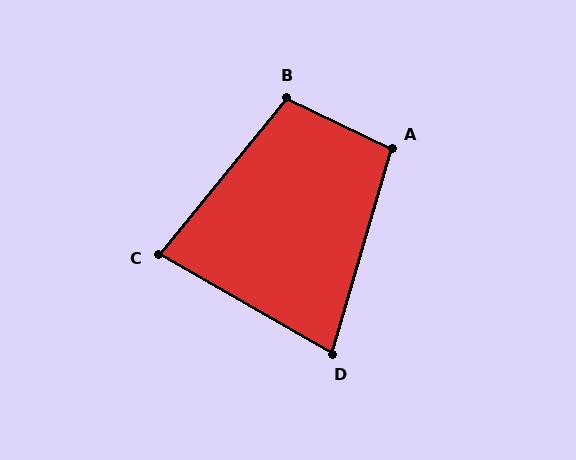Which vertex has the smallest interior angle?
D, at approximately 76 degrees.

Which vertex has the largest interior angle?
B, at approximately 104 degrees.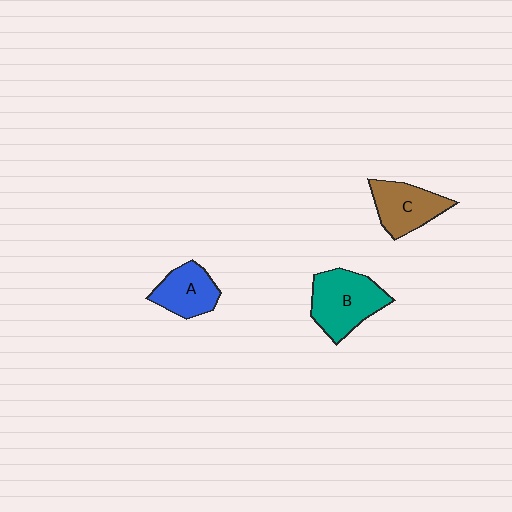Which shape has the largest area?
Shape B (teal).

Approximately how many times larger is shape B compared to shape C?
Approximately 1.3 times.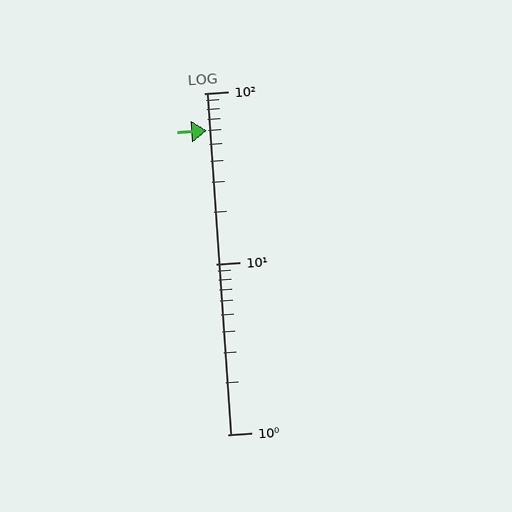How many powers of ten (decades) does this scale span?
The scale spans 2 decades, from 1 to 100.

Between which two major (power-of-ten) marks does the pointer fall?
The pointer is between 10 and 100.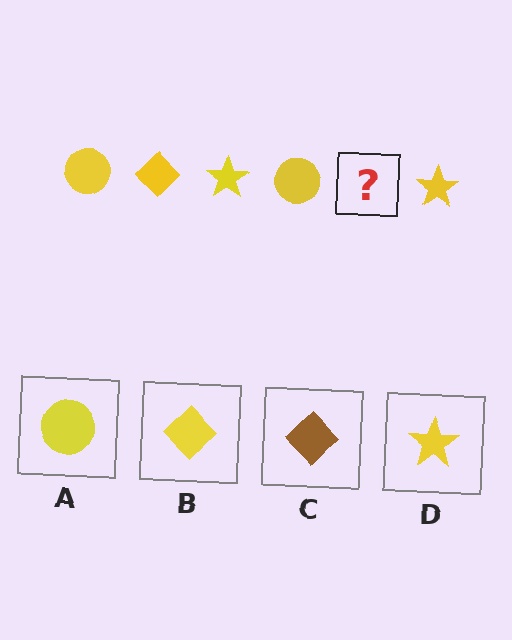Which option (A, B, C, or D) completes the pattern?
B.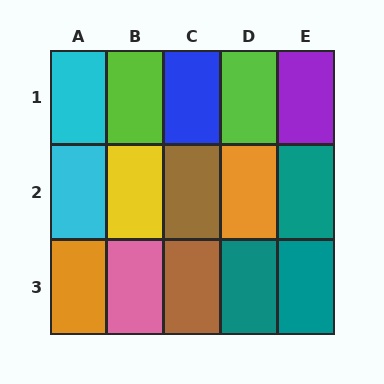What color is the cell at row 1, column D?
Lime.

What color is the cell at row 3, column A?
Orange.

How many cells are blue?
1 cell is blue.